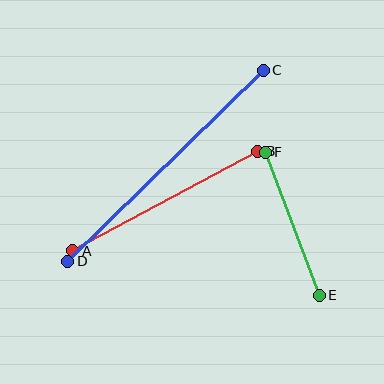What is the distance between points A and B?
The distance is approximately 209 pixels.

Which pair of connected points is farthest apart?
Points C and D are farthest apart.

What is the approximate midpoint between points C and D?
The midpoint is at approximately (166, 166) pixels.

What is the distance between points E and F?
The distance is approximately 153 pixels.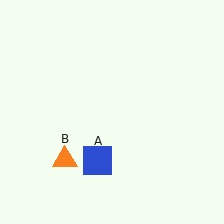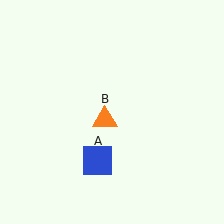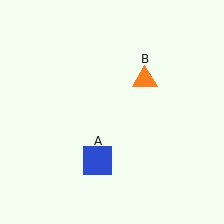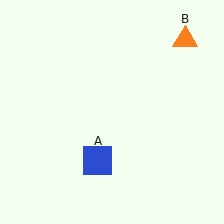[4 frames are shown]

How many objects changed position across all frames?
1 object changed position: orange triangle (object B).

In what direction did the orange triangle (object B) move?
The orange triangle (object B) moved up and to the right.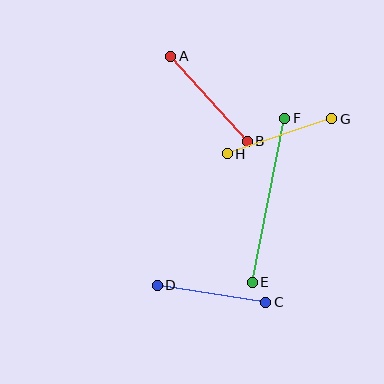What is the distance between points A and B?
The distance is approximately 114 pixels.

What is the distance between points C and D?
The distance is approximately 110 pixels.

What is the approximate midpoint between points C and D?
The midpoint is at approximately (212, 294) pixels.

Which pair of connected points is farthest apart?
Points E and F are farthest apart.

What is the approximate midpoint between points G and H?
The midpoint is at approximately (279, 136) pixels.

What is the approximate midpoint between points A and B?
The midpoint is at approximately (209, 99) pixels.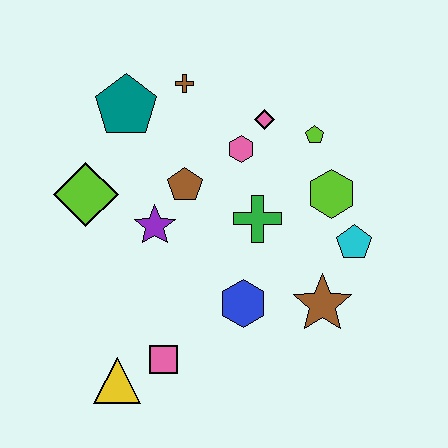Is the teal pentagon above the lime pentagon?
Yes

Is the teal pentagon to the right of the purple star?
No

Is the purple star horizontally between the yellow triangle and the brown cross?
Yes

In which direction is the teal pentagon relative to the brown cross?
The teal pentagon is to the left of the brown cross.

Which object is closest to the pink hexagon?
The pink diamond is closest to the pink hexagon.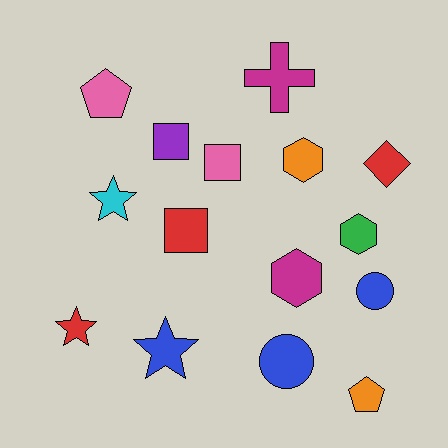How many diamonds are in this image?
There is 1 diamond.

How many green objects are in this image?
There is 1 green object.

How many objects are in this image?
There are 15 objects.